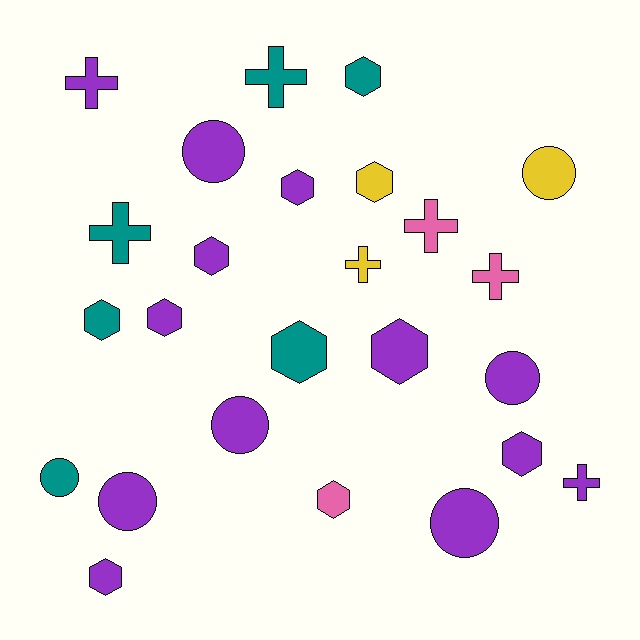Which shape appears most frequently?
Hexagon, with 11 objects.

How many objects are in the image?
There are 25 objects.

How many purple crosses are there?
There are 2 purple crosses.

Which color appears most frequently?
Purple, with 13 objects.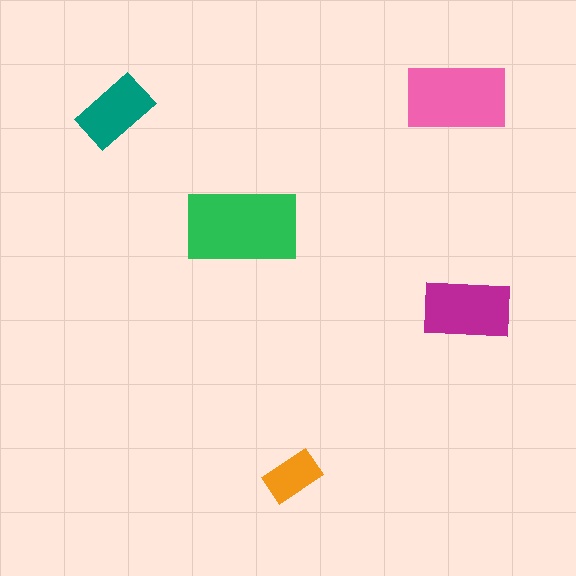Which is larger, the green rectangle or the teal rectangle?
The green one.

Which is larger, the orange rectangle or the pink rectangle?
The pink one.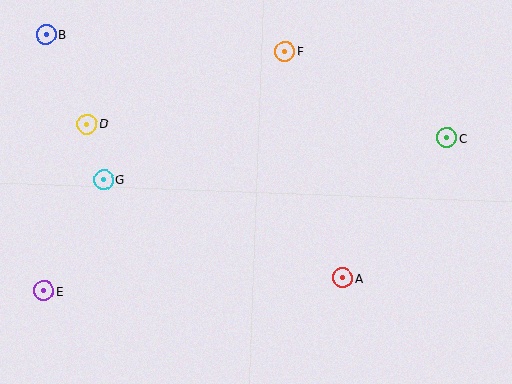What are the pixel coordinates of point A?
Point A is at (343, 278).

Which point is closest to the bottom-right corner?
Point A is closest to the bottom-right corner.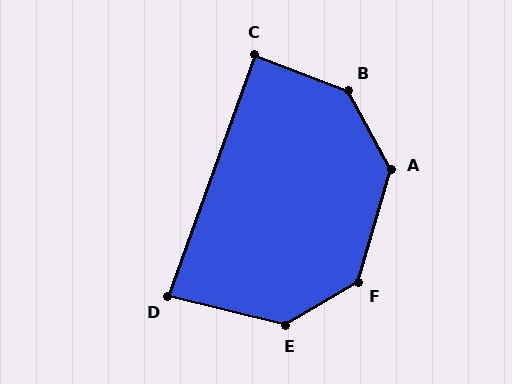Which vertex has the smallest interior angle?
D, at approximately 84 degrees.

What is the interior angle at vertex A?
Approximately 135 degrees (obtuse).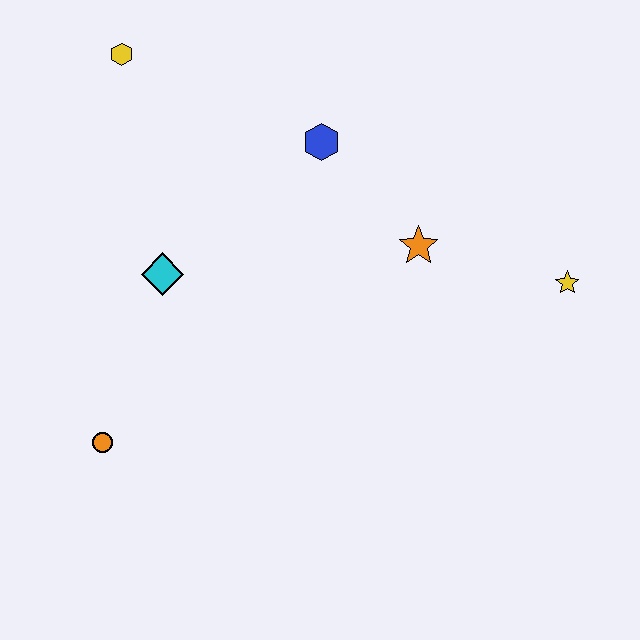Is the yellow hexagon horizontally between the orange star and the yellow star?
No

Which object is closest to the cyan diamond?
The orange circle is closest to the cyan diamond.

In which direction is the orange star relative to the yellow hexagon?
The orange star is to the right of the yellow hexagon.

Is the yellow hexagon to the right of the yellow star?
No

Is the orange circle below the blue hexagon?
Yes